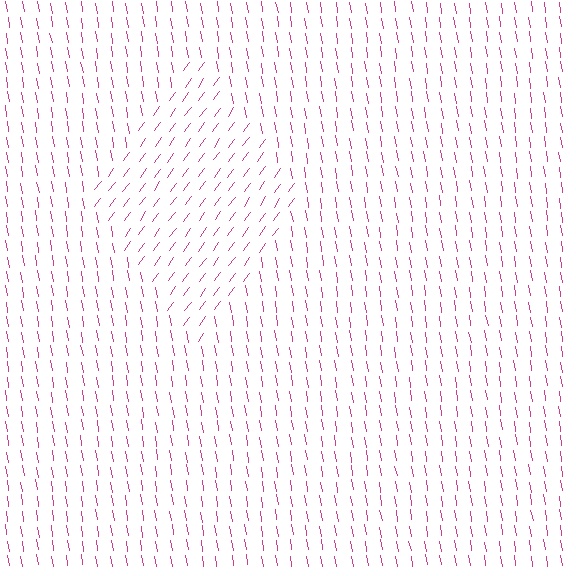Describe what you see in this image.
The image is filled with small magenta line segments. A diamond region in the image has lines oriented differently from the surrounding lines, creating a visible texture boundary.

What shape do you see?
I see a diamond.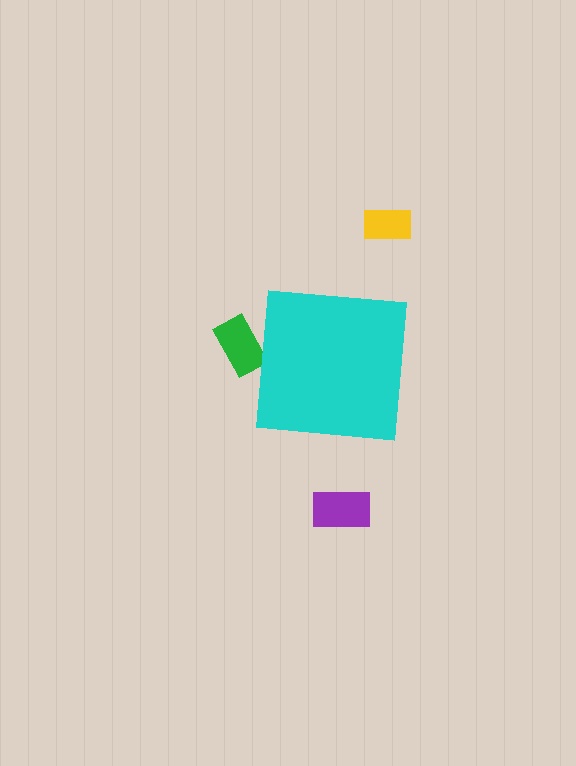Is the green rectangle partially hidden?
Yes, the green rectangle is partially hidden behind the cyan square.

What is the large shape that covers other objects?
A cyan square.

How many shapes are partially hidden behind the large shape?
1 shape is partially hidden.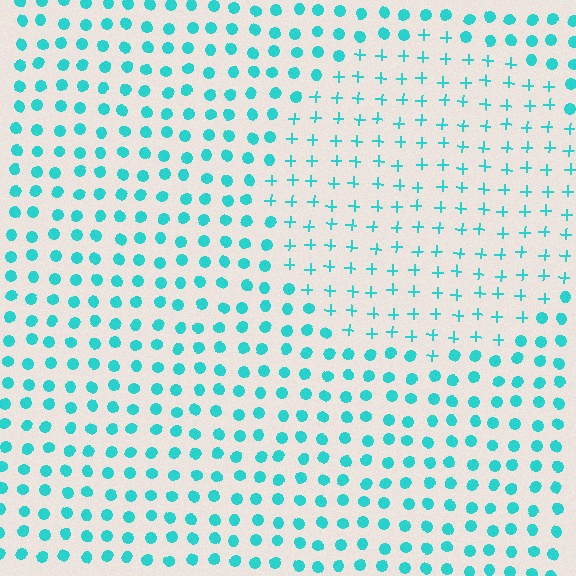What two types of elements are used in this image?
The image uses plus signs inside the circle region and circles outside it.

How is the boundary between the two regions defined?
The boundary is defined by a change in element shape: plus signs inside vs. circles outside. All elements share the same color and spacing.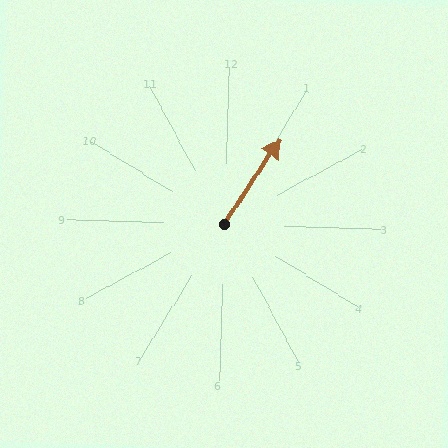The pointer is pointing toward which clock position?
Roughly 1 o'clock.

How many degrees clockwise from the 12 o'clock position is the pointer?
Approximately 32 degrees.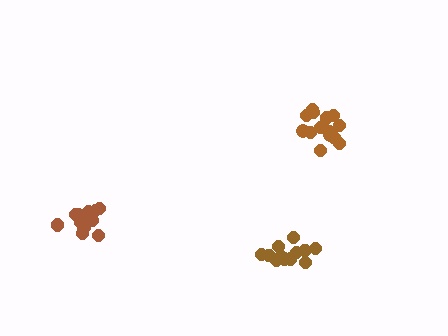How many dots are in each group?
Group 1: 13 dots, Group 2: 12 dots, Group 3: 14 dots (39 total).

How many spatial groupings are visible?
There are 3 spatial groupings.